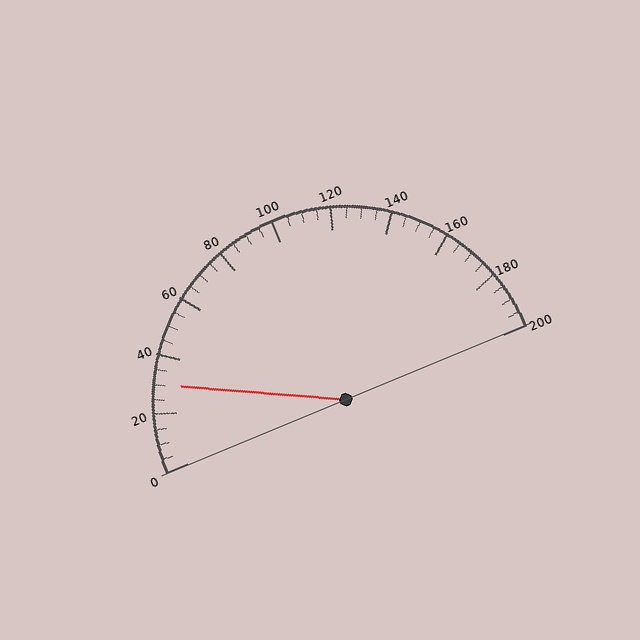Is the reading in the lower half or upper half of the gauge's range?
The reading is in the lower half of the range (0 to 200).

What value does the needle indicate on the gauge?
The needle indicates approximately 30.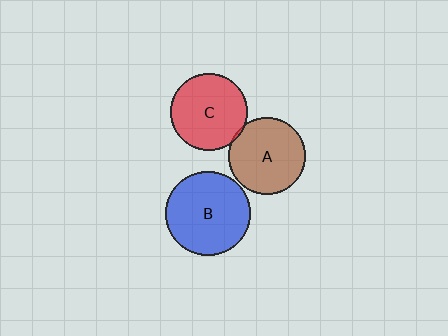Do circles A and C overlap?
Yes.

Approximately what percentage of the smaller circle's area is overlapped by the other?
Approximately 5%.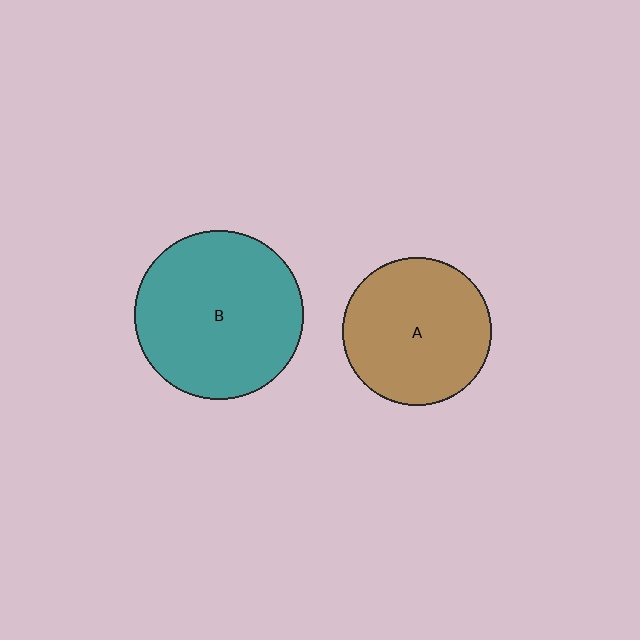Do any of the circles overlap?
No, none of the circles overlap.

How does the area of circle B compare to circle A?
Approximately 1.3 times.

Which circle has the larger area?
Circle B (teal).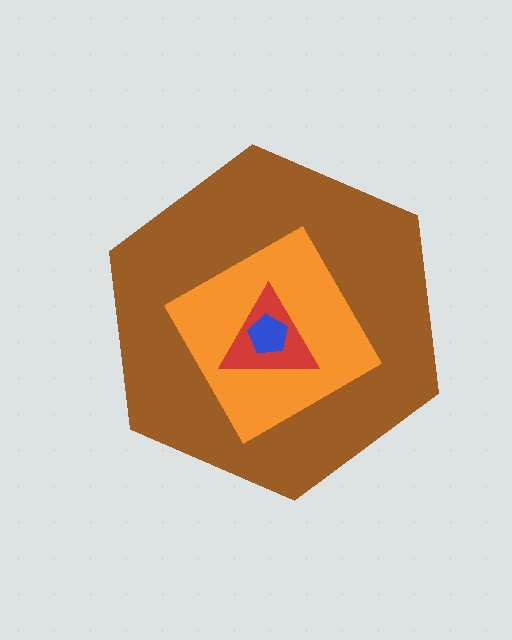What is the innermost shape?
The blue pentagon.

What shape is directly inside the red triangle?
The blue pentagon.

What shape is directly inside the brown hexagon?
The orange diamond.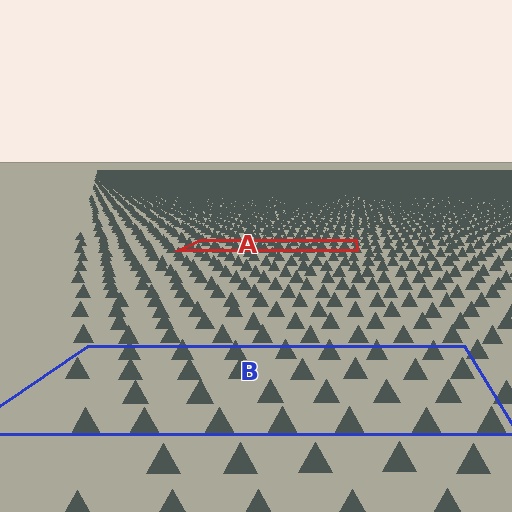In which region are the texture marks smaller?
The texture marks are smaller in region A, because it is farther away.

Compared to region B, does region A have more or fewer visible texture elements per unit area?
Region A has more texture elements per unit area — they are packed more densely because it is farther away.